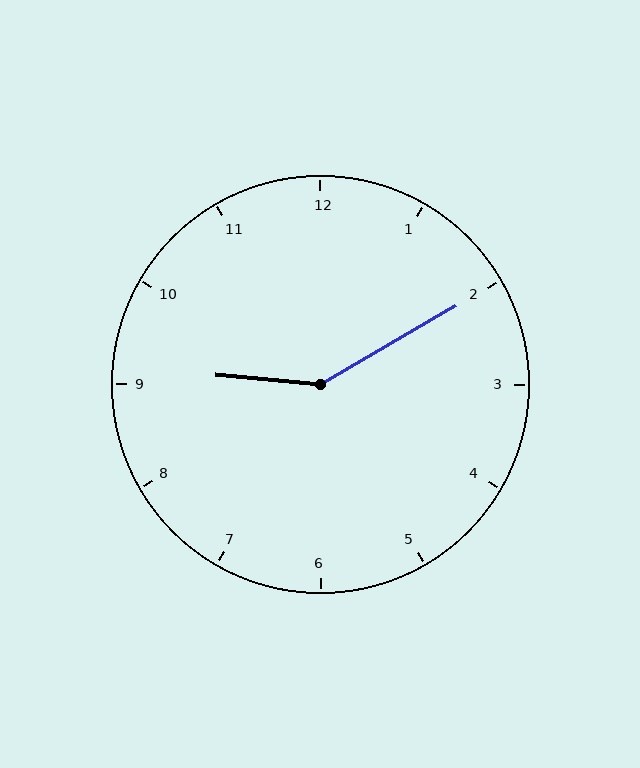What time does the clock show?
9:10.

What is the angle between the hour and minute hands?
Approximately 145 degrees.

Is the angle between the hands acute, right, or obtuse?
It is obtuse.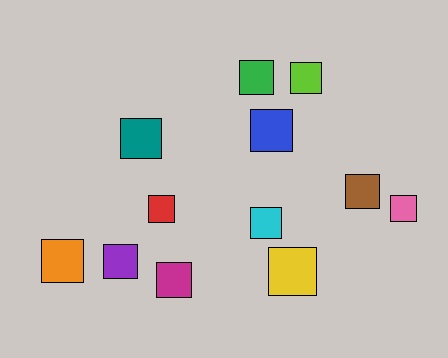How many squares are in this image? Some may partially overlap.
There are 12 squares.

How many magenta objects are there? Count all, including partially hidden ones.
There is 1 magenta object.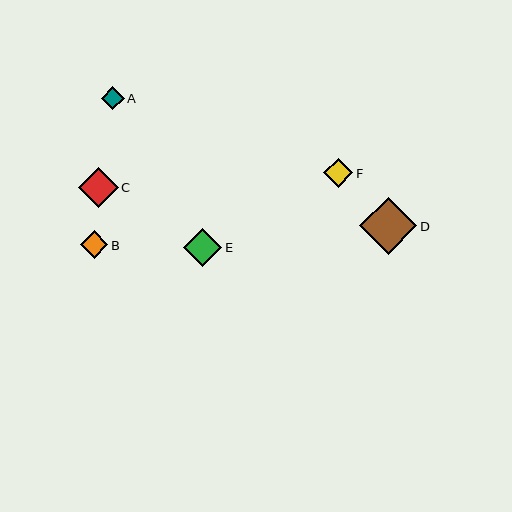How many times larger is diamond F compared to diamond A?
Diamond F is approximately 1.3 times the size of diamond A.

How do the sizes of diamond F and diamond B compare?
Diamond F and diamond B are approximately the same size.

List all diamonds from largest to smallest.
From largest to smallest: D, C, E, F, B, A.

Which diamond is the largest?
Diamond D is the largest with a size of approximately 57 pixels.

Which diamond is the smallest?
Diamond A is the smallest with a size of approximately 23 pixels.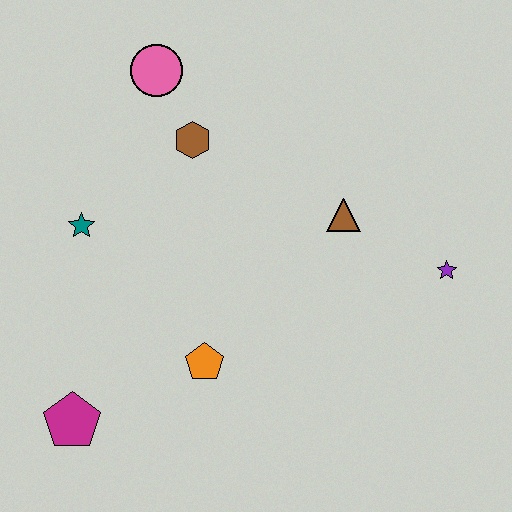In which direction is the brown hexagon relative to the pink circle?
The brown hexagon is below the pink circle.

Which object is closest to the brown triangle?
The purple star is closest to the brown triangle.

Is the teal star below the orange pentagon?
No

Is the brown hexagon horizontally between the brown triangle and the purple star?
No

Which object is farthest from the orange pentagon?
The pink circle is farthest from the orange pentagon.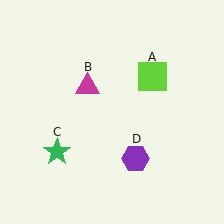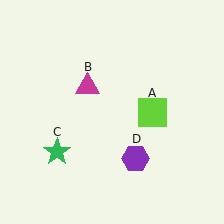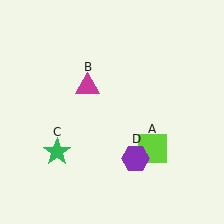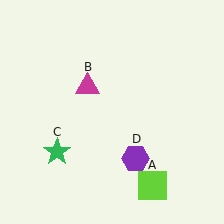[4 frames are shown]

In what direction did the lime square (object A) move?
The lime square (object A) moved down.